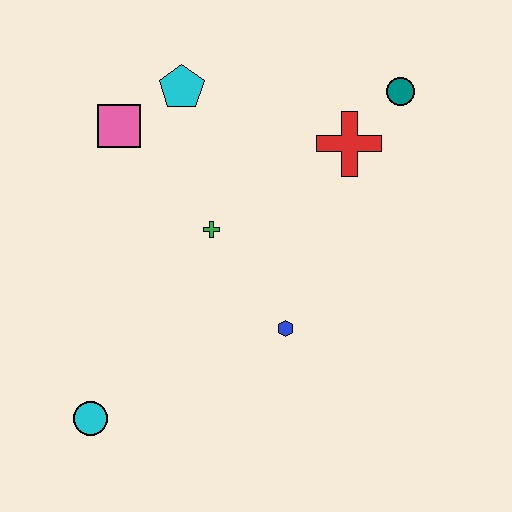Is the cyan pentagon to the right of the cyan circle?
Yes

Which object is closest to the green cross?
The blue hexagon is closest to the green cross.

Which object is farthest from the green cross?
The teal circle is farthest from the green cross.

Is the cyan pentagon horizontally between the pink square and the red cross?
Yes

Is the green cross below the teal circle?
Yes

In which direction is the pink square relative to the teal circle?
The pink square is to the left of the teal circle.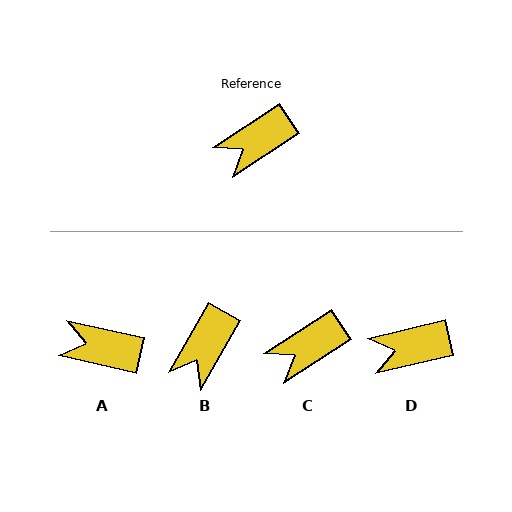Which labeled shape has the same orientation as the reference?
C.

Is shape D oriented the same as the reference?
No, it is off by about 20 degrees.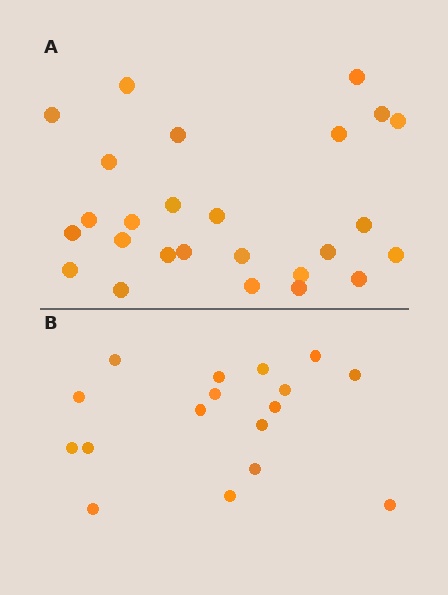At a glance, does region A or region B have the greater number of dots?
Region A (the top region) has more dots.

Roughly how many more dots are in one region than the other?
Region A has roughly 8 or so more dots than region B.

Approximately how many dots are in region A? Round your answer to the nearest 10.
About 30 dots. (The exact count is 26, which rounds to 30.)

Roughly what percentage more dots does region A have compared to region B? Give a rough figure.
About 55% more.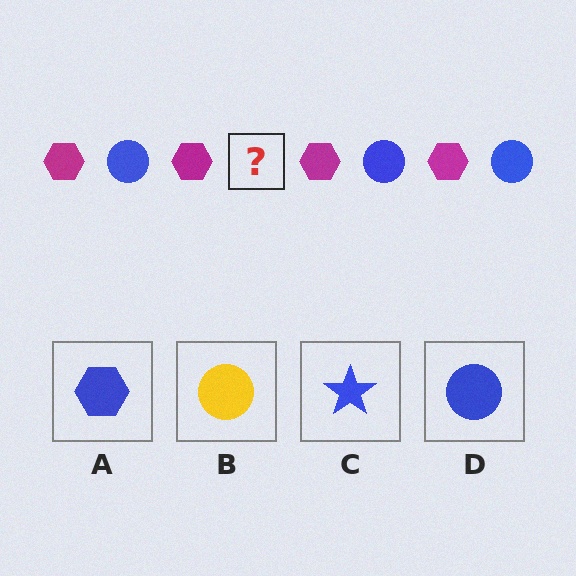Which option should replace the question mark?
Option D.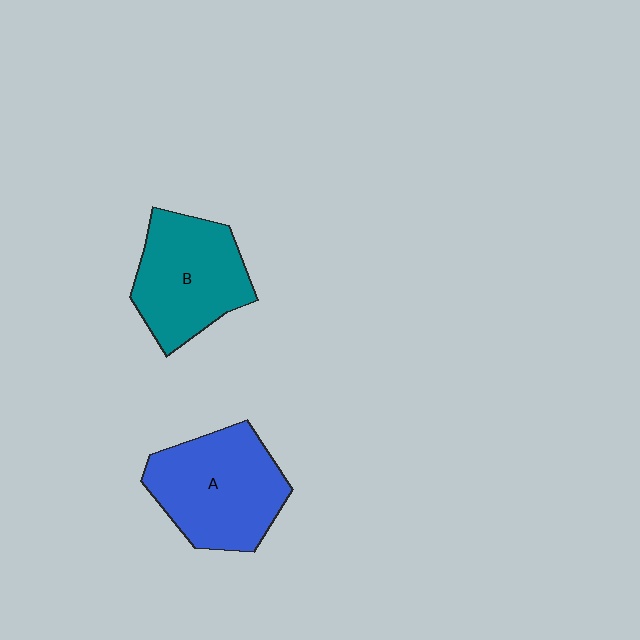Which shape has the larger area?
Shape A (blue).